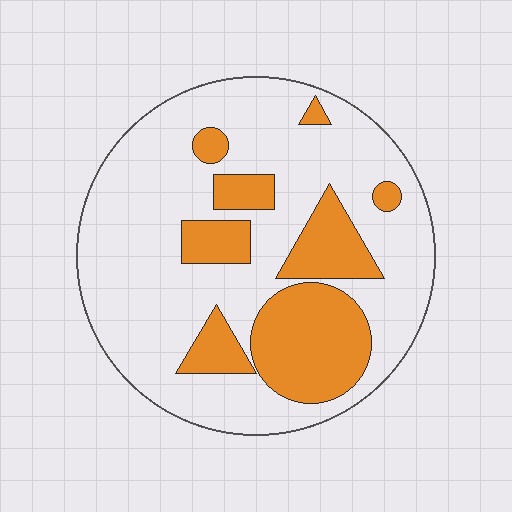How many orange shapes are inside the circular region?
8.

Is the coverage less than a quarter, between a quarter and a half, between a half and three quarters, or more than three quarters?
Between a quarter and a half.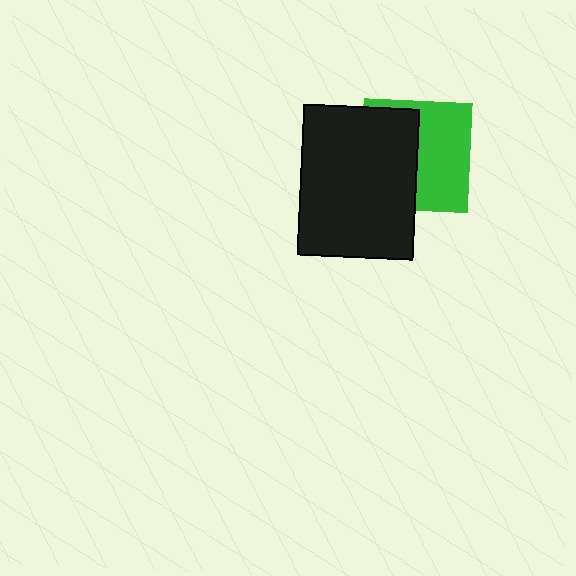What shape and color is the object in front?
The object in front is a black rectangle.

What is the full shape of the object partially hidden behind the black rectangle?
The partially hidden object is a green square.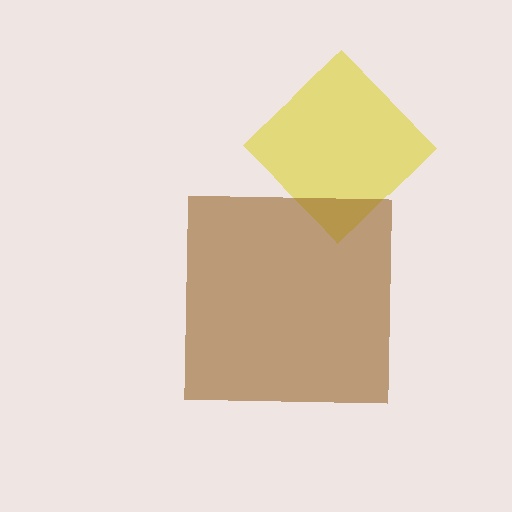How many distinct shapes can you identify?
There are 2 distinct shapes: a yellow diamond, a brown square.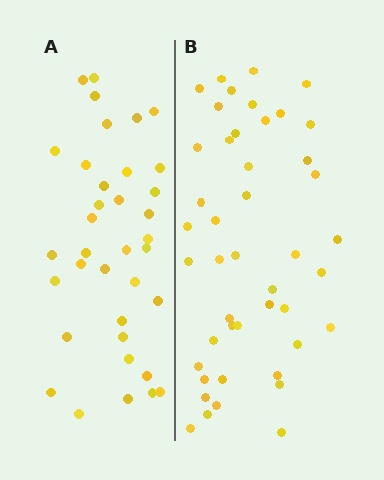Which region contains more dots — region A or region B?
Region B (the right region) has more dots.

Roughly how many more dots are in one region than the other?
Region B has roughly 8 or so more dots than region A.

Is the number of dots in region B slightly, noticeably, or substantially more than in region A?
Region B has noticeably more, but not dramatically so. The ratio is roughly 1.2 to 1.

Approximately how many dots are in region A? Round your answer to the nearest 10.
About 40 dots. (The exact count is 36, which rounds to 40.)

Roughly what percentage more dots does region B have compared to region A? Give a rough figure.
About 25% more.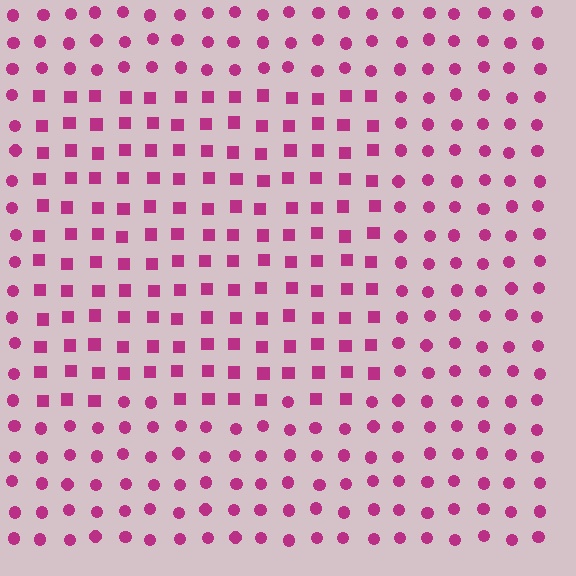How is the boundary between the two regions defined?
The boundary is defined by a change in element shape: squares inside vs. circles outside. All elements share the same color and spacing.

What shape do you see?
I see a rectangle.